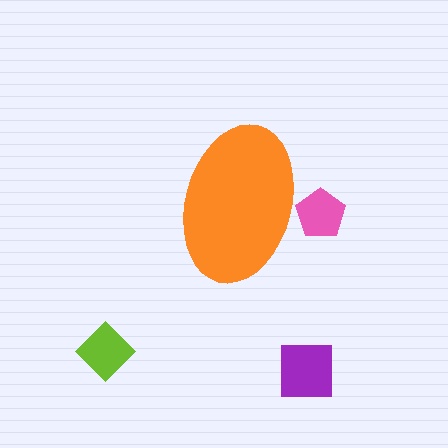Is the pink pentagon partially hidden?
Yes, the pink pentagon is partially hidden behind the orange ellipse.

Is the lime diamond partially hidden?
No, the lime diamond is fully visible.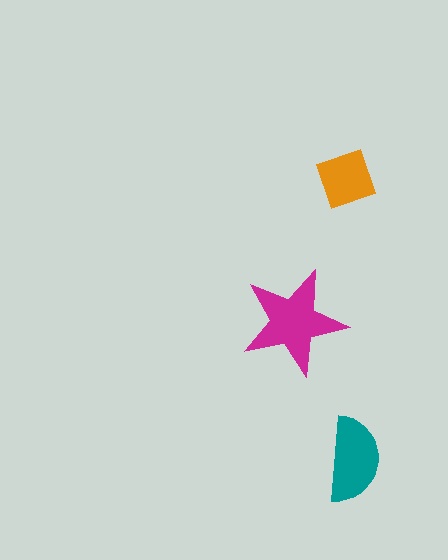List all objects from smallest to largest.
The orange diamond, the teal semicircle, the magenta star.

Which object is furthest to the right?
The teal semicircle is rightmost.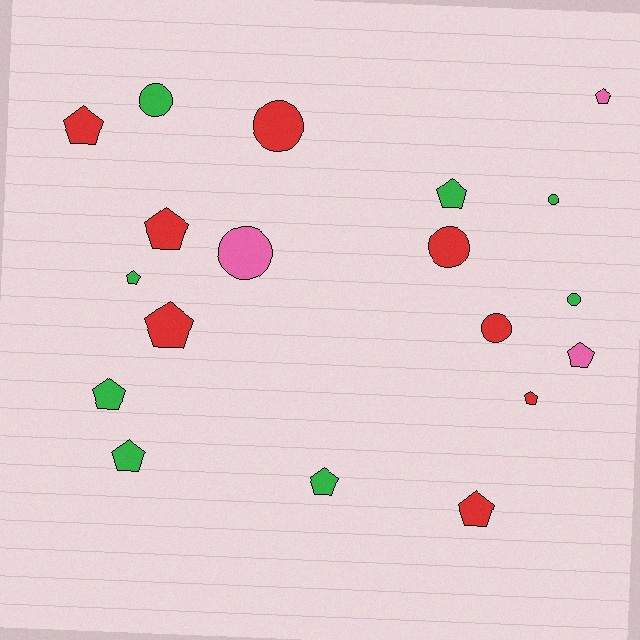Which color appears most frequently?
Green, with 8 objects.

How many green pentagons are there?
There are 5 green pentagons.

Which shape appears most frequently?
Pentagon, with 12 objects.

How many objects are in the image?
There are 19 objects.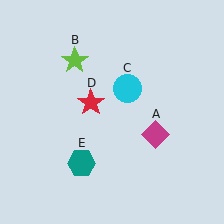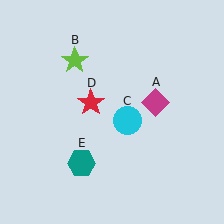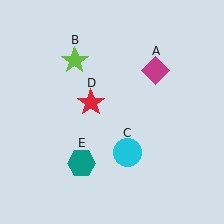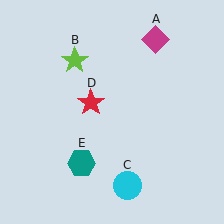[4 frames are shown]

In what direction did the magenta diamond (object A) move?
The magenta diamond (object A) moved up.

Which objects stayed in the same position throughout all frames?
Lime star (object B) and red star (object D) and teal hexagon (object E) remained stationary.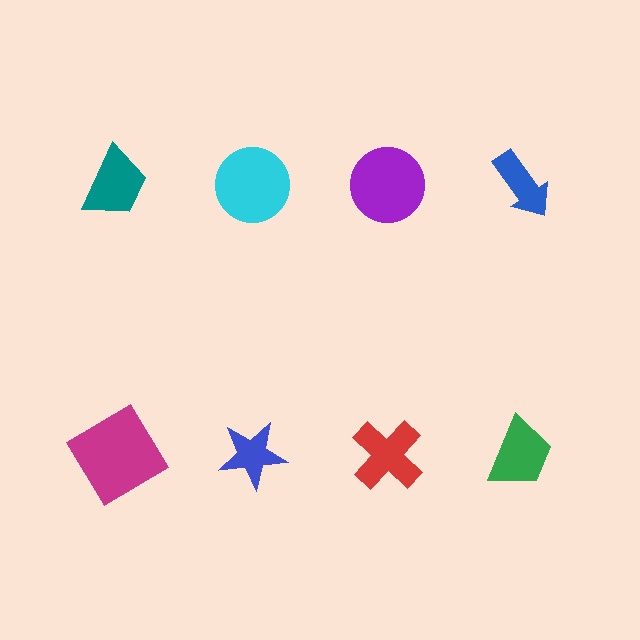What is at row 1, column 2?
A cyan circle.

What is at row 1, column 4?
A blue arrow.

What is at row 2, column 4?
A green trapezoid.